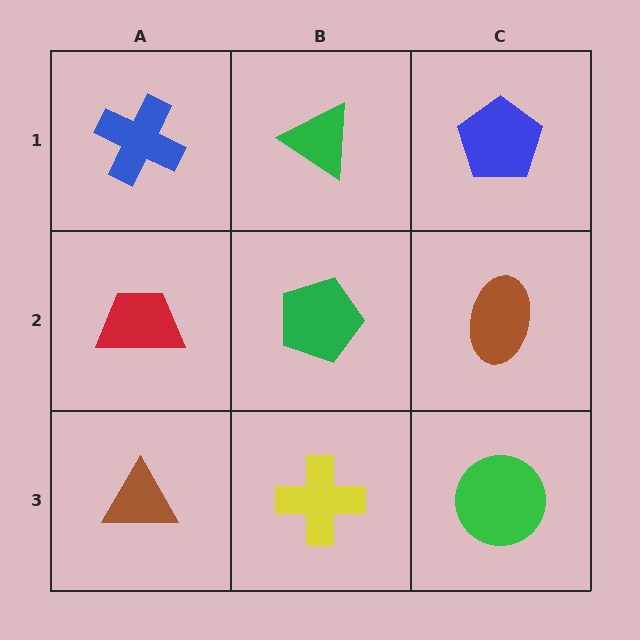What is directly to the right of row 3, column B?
A green circle.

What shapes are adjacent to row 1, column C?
A brown ellipse (row 2, column C), a green triangle (row 1, column B).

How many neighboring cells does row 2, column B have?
4.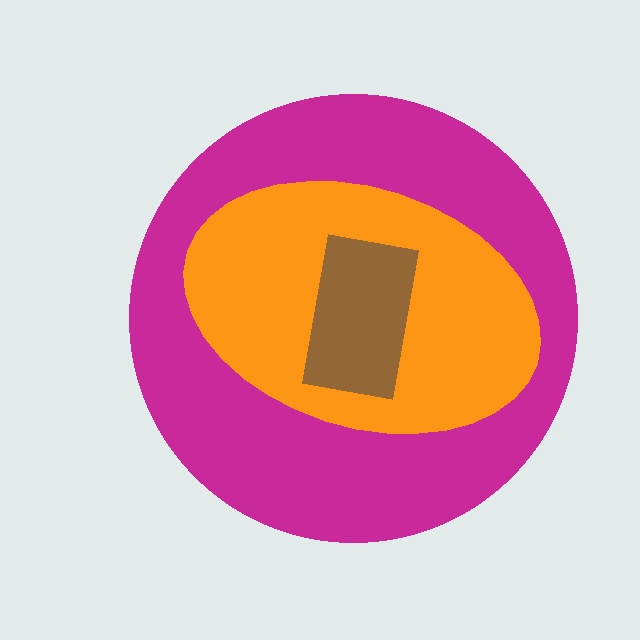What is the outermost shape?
The magenta circle.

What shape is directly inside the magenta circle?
The orange ellipse.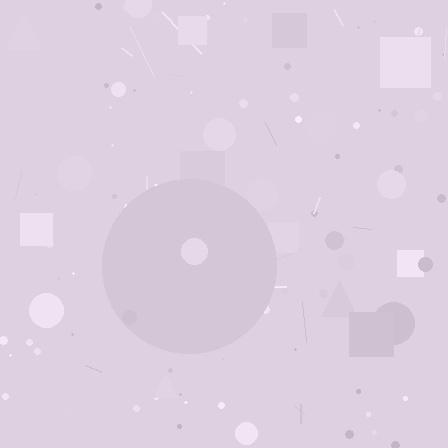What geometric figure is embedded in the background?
A circle is embedded in the background.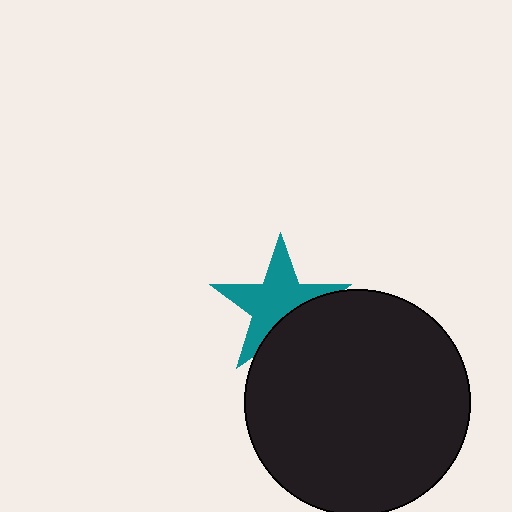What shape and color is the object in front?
The object in front is a black circle.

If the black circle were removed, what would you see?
You would see the complete teal star.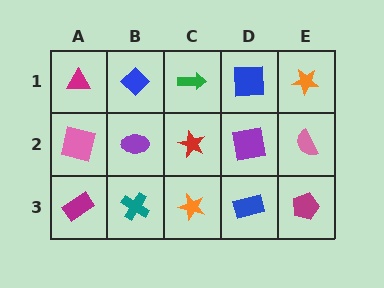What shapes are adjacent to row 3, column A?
A pink square (row 2, column A), a teal cross (row 3, column B).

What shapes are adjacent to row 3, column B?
A purple ellipse (row 2, column B), a magenta rectangle (row 3, column A), an orange star (row 3, column C).